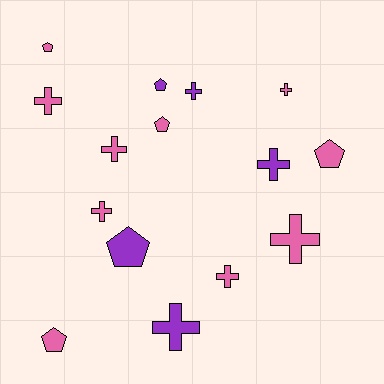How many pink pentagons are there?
There are 4 pink pentagons.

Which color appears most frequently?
Pink, with 10 objects.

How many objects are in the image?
There are 15 objects.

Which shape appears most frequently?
Cross, with 9 objects.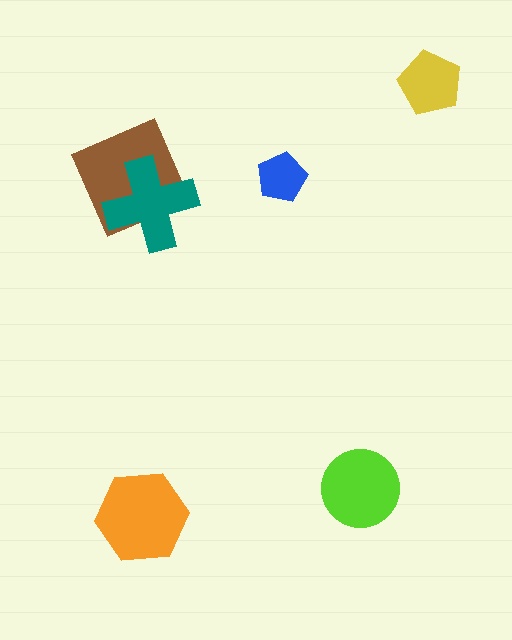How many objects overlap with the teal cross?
1 object overlaps with the teal cross.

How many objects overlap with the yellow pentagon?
0 objects overlap with the yellow pentagon.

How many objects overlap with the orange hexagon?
0 objects overlap with the orange hexagon.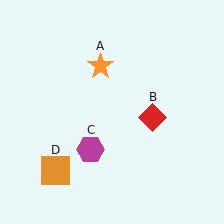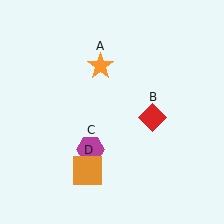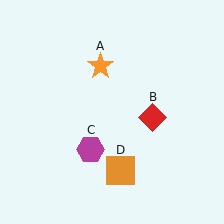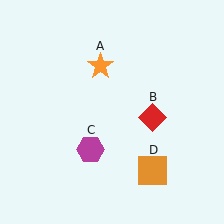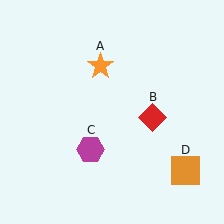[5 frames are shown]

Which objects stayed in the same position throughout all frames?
Orange star (object A) and red diamond (object B) and magenta hexagon (object C) remained stationary.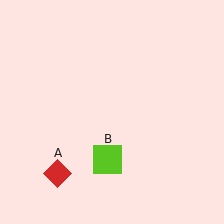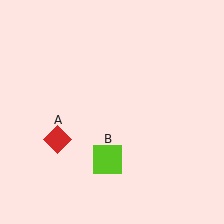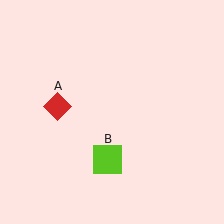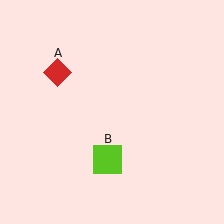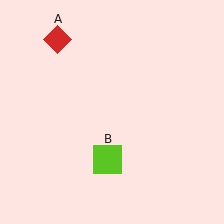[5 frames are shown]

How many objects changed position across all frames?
1 object changed position: red diamond (object A).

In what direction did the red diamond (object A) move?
The red diamond (object A) moved up.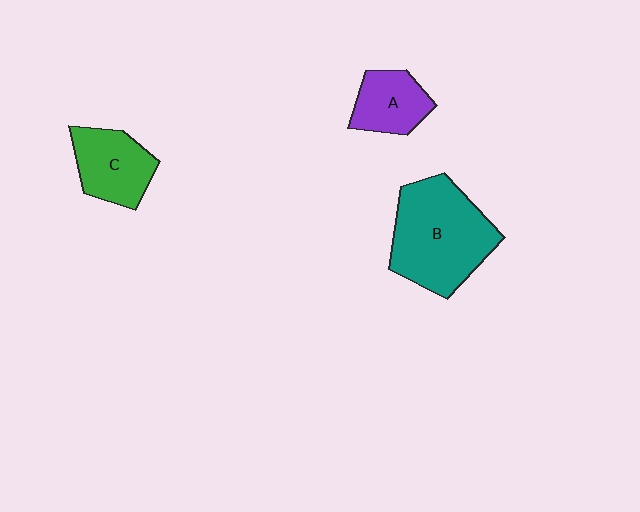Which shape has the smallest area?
Shape A (purple).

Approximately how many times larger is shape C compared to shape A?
Approximately 1.2 times.